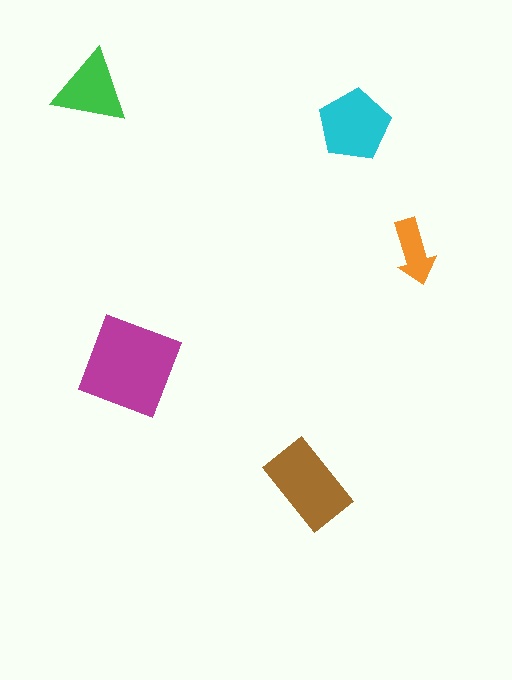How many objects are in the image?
There are 5 objects in the image.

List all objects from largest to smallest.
The magenta diamond, the brown rectangle, the cyan pentagon, the green triangle, the orange arrow.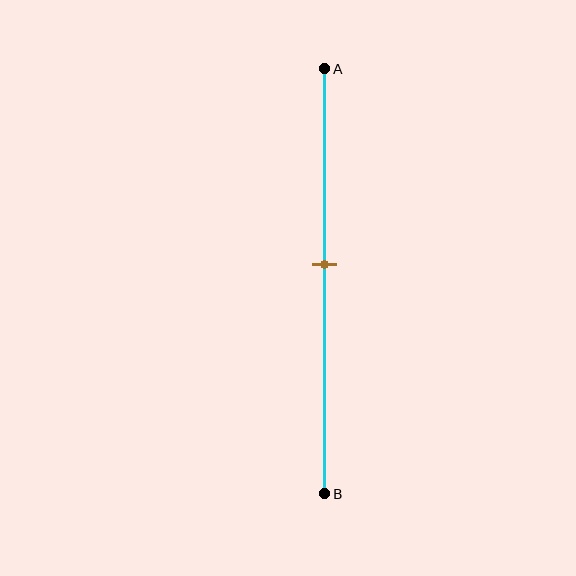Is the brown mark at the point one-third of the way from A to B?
No, the mark is at about 45% from A, not at the 33% one-third point.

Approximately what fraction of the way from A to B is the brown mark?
The brown mark is approximately 45% of the way from A to B.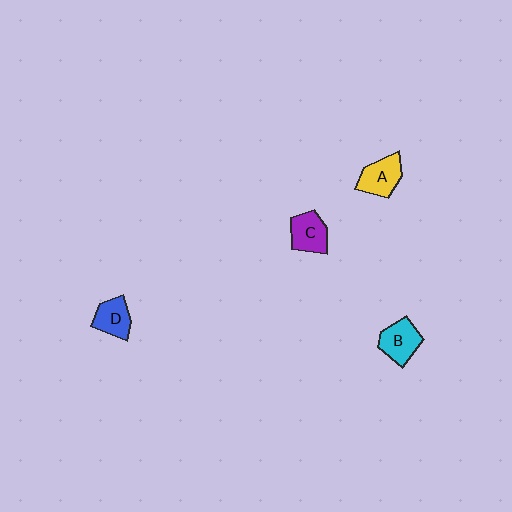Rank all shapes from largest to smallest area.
From largest to smallest: A (yellow), B (cyan), C (purple), D (blue).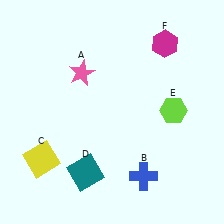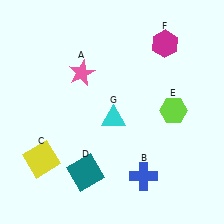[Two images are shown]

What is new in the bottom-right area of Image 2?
A cyan triangle (G) was added in the bottom-right area of Image 2.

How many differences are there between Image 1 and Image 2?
There is 1 difference between the two images.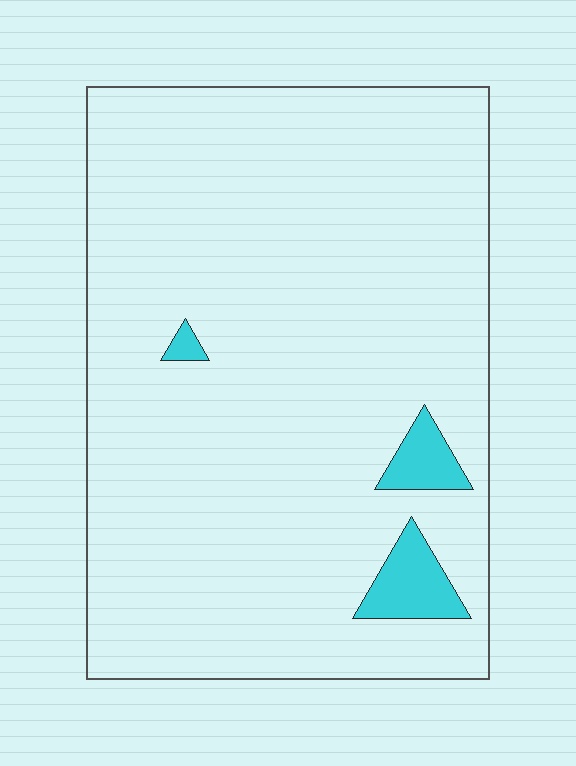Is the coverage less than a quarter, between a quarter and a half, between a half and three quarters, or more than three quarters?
Less than a quarter.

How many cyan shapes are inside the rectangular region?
3.